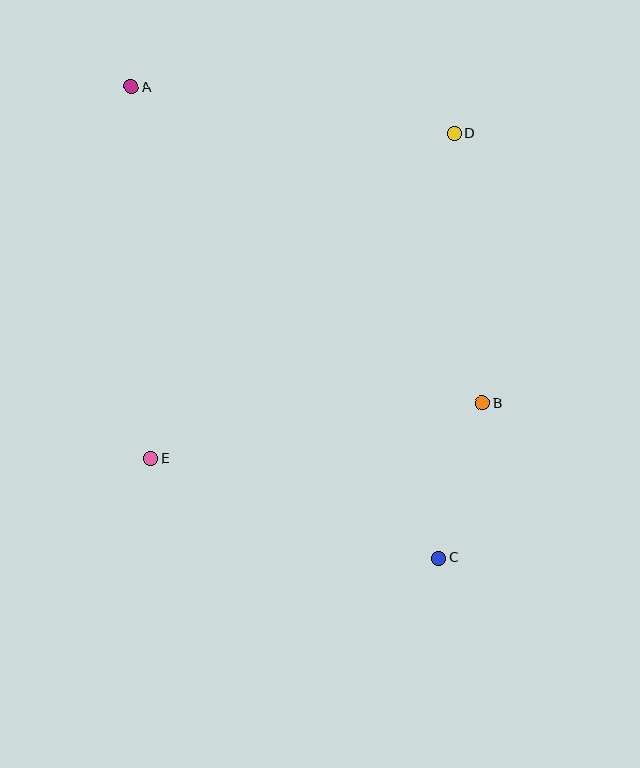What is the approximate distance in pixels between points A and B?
The distance between A and B is approximately 472 pixels.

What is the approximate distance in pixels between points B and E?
The distance between B and E is approximately 336 pixels.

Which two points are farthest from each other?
Points A and C are farthest from each other.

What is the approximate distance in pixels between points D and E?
The distance between D and E is approximately 445 pixels.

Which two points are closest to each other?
Points B and C are closest to each other.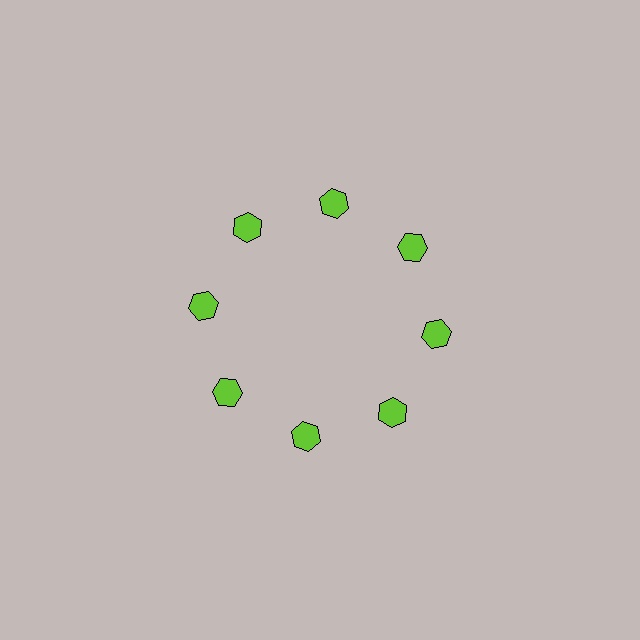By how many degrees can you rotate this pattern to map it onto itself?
The pattern maps onto itself every 45 degrees of rotation.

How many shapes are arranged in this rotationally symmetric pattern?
There are 8 shapes, arranged in 8 groups of 1.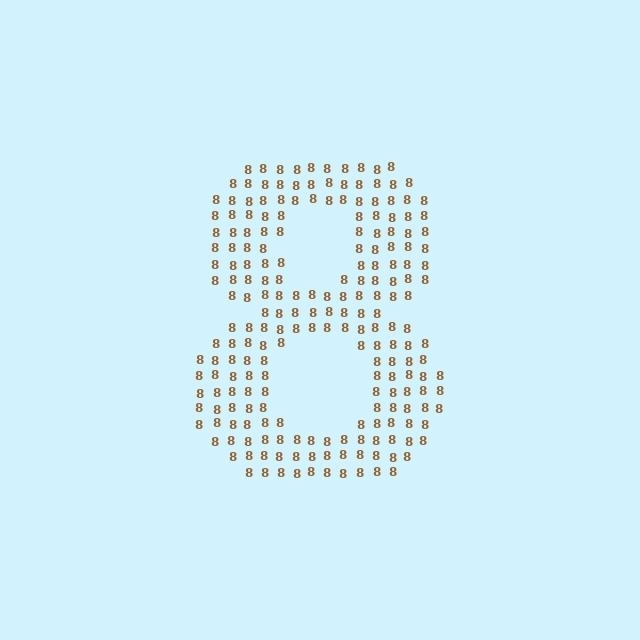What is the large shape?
The large shape is the digit 8.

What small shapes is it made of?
It is made of small digit 8's.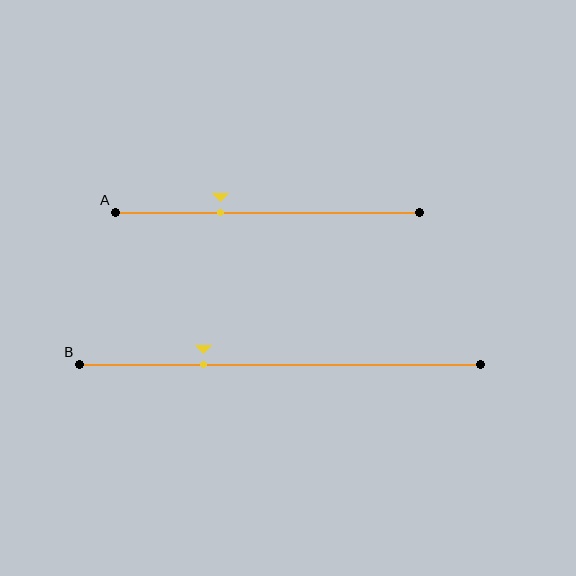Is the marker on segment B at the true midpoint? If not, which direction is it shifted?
No, the marker on segment B is shifted to the left by about 19% of the segment length.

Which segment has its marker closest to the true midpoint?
Segment A has its marker closest to the true midpoint.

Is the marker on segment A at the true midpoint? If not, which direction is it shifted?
No, the marker on segment A is shifted to the left by about 15% of the segment length.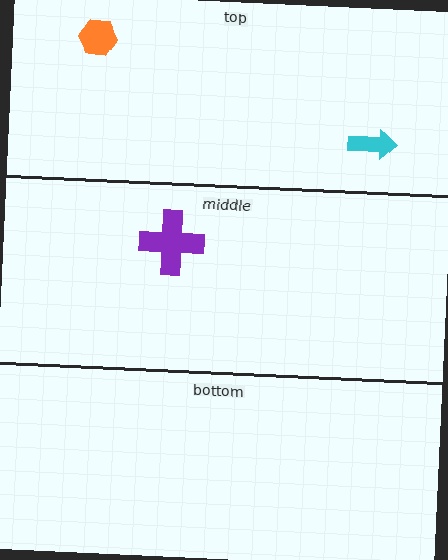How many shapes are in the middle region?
1.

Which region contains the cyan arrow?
The top region.